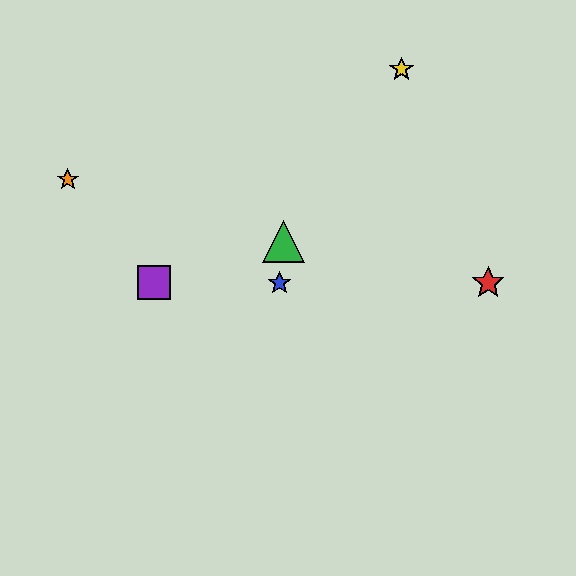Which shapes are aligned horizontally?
The red star, the blue star, the purple square are aligned horizontally.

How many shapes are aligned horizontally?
3 shapes (the red star, the blue star, the purple square) are aligned horizontally.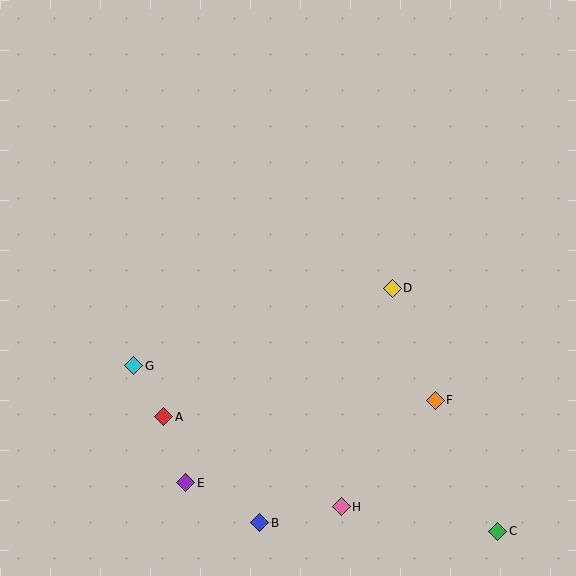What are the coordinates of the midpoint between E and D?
The midpoint between E and D is at (289, 385).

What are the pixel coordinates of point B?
Point B is at (260, 523).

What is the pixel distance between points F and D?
The distance between F and D is 120 pixels.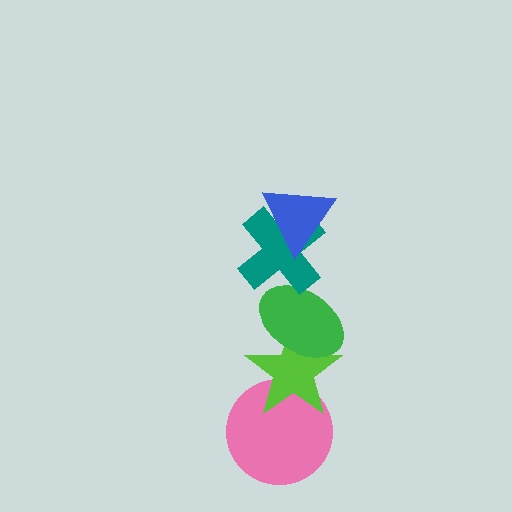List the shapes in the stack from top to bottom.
From top to bottom: the blue triangle, the teal cross, the green ellipse, the lime star, the pink circle.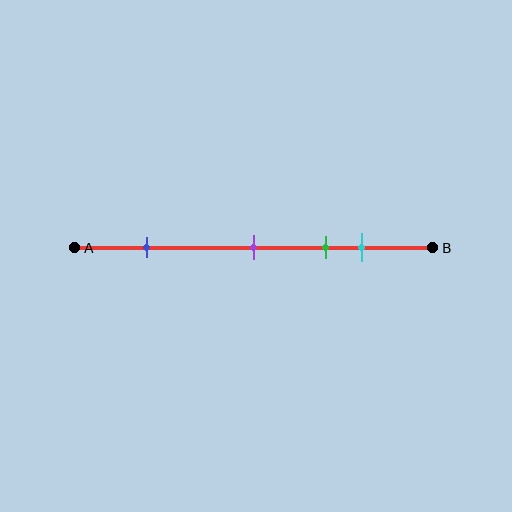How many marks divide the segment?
There are 4 marks dividing the segment.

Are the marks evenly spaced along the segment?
No, the marks are not evenly spaced.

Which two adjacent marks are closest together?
The green and cyan marks are the closest adjacent pair.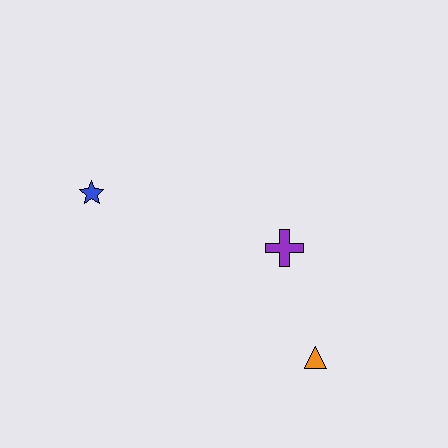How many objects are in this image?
There are 3 objects.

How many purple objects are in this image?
There is 1 purple object.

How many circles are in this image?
There are no circles.